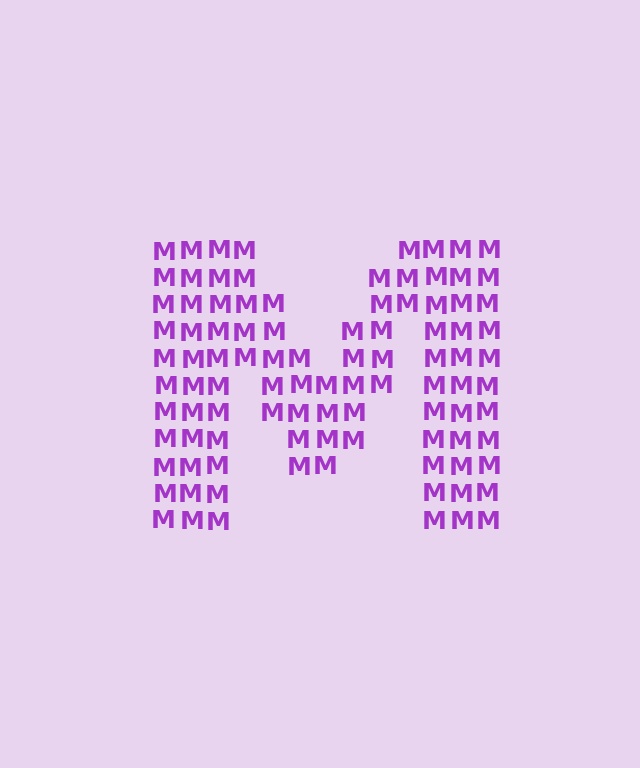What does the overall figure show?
The overall figure shows the letter M.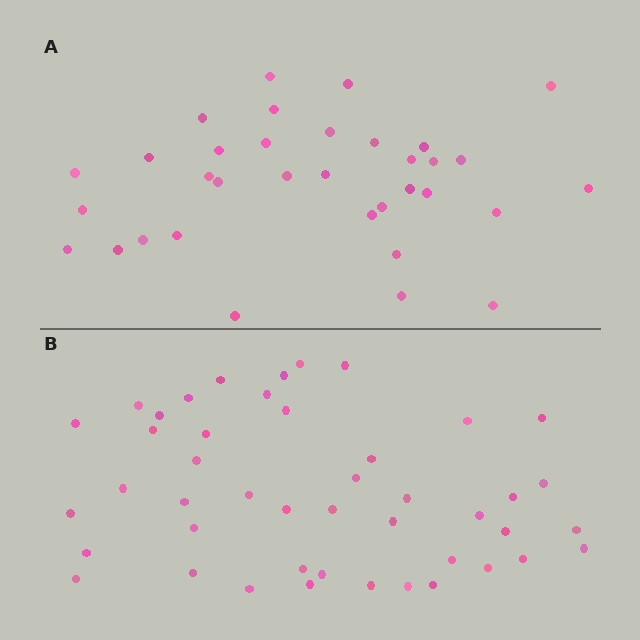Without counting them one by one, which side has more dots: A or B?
Region B (the bottom region) has more dots.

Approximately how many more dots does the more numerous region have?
Region B has roughly 12 or so more dots than region A.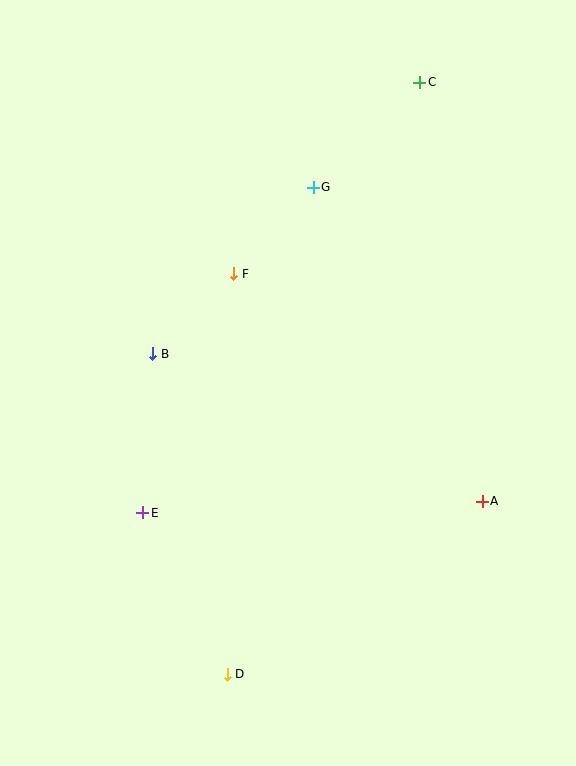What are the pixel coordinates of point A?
Point A is at (482, 501).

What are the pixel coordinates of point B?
Point B is at (153, 354).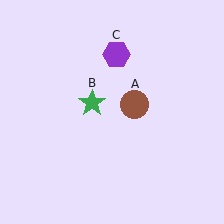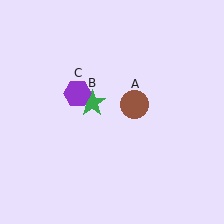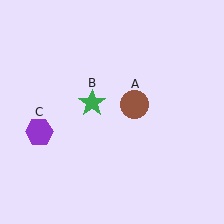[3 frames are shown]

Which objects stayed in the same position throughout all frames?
Brown circle (object A) and green star (object B) remained stationary.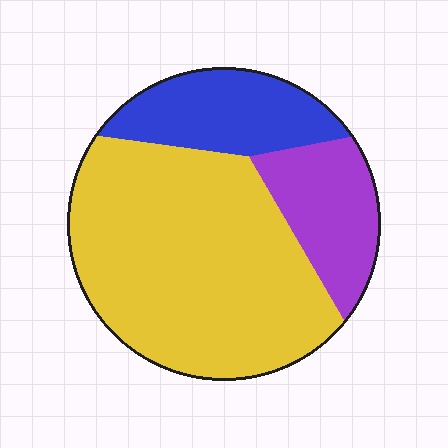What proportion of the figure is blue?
Blue covers around 20% of the figure.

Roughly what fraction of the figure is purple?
Purple takes up less than a quarter of the figure.